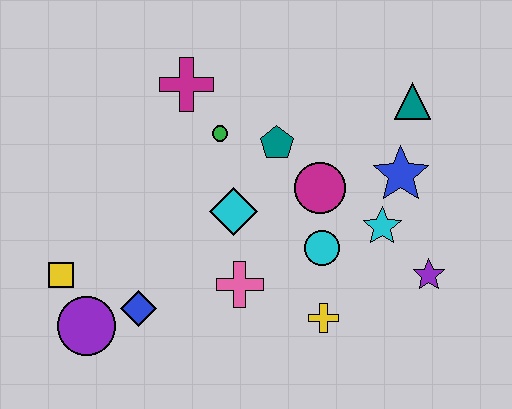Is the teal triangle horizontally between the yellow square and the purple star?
Yes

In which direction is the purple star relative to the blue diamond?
The purple star is to the right of the blue diamond.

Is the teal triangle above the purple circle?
Yes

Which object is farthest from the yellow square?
The teal triangle is farthest from the yellow square.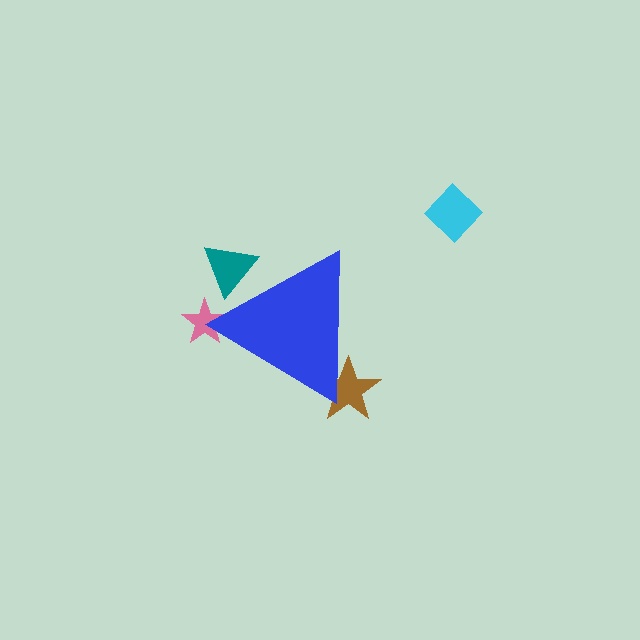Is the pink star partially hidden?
Yes, the pink star is partially hidden behind the blue triangle.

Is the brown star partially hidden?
Yes, the brown star is partially hidden behind the blue triangle.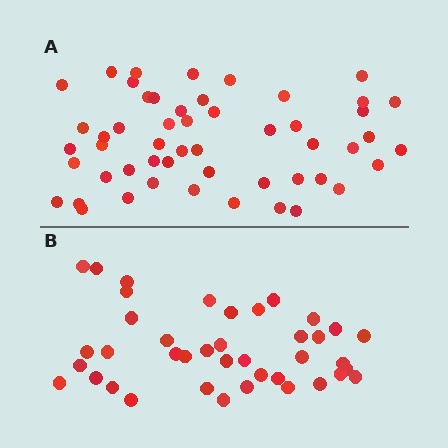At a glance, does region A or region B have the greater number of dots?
Region A (the top region) has more dots.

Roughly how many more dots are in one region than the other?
Region A has roughly 12 or so more dots than region B.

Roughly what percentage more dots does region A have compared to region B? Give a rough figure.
About 30% more.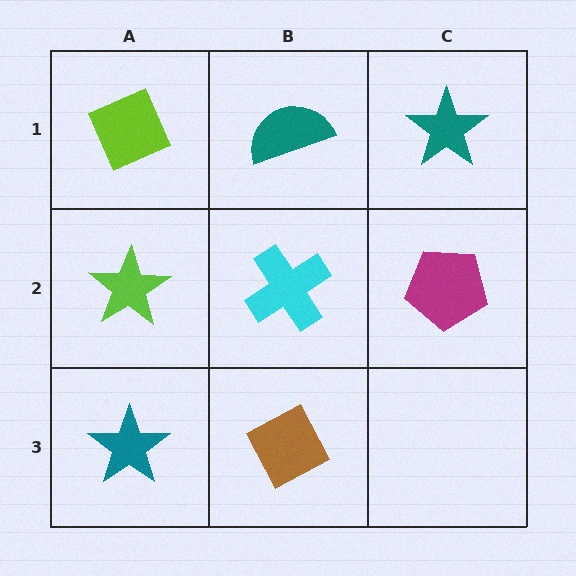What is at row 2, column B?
A cyan cross.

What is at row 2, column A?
A lime star.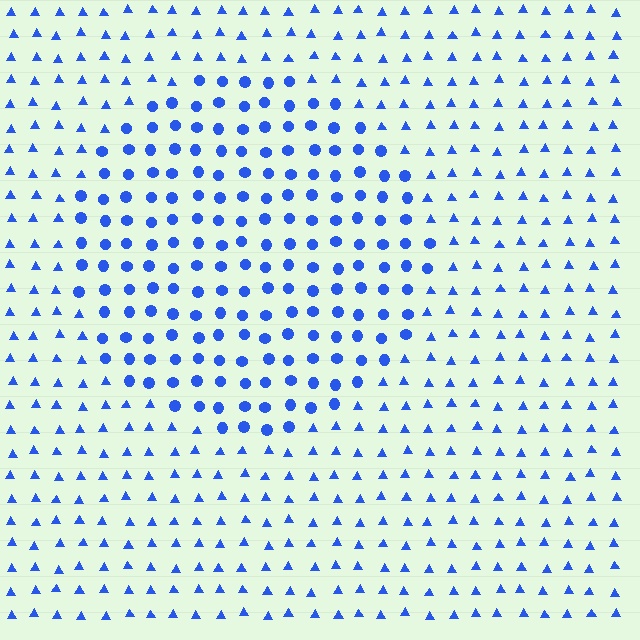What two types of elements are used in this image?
The image uses circles inside the circle region and triangles outside it.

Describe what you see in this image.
The image is filled with small blue elements arranged in a uniform grid. A circle-shaped region contains circles, while the surrounding area contains triangles. The boundary is defined purely by the change in element shape.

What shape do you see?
I see a circle.